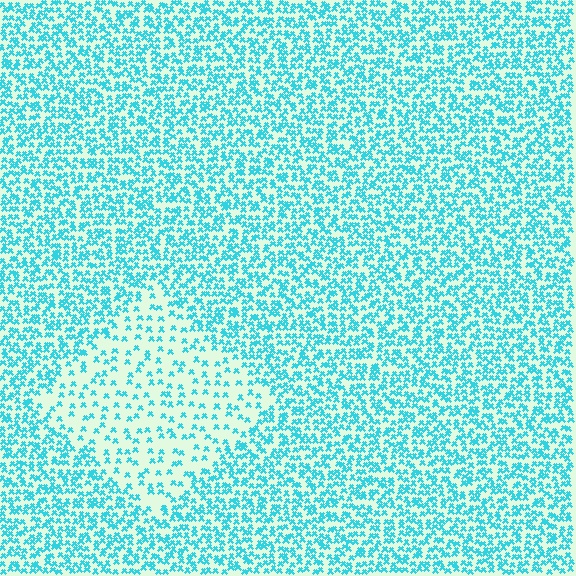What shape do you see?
I see a diamond.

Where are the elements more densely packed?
The elements are more densely packed outside the diamond boundary.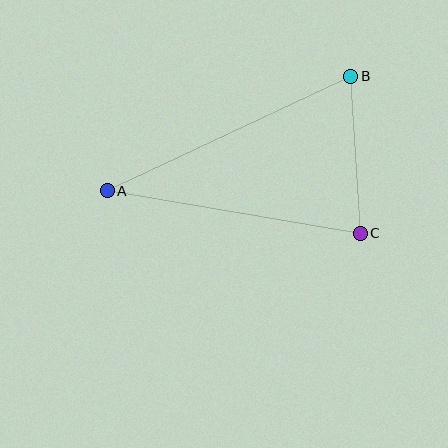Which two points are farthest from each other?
Points A and B are farthest from each other.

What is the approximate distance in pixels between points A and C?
The distance between A and C is approximately 257 pixels.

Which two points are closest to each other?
Points B and C are closest to each other.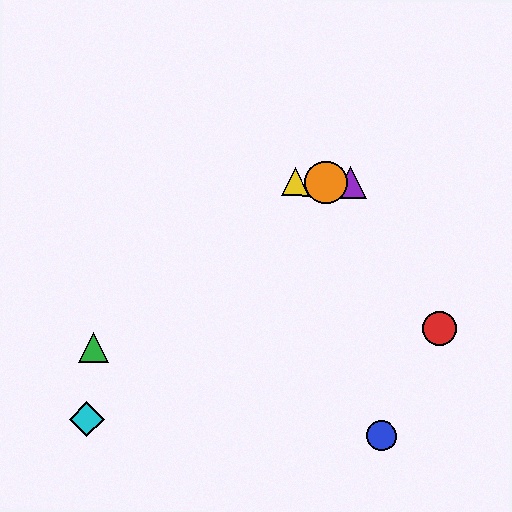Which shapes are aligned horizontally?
The yellow triangle, the purple triangle, the orange circle are aligned horizontally.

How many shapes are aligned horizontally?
3 shapes (the yellow triangle, the purple triangle, the orange circle) are aligned horizontally.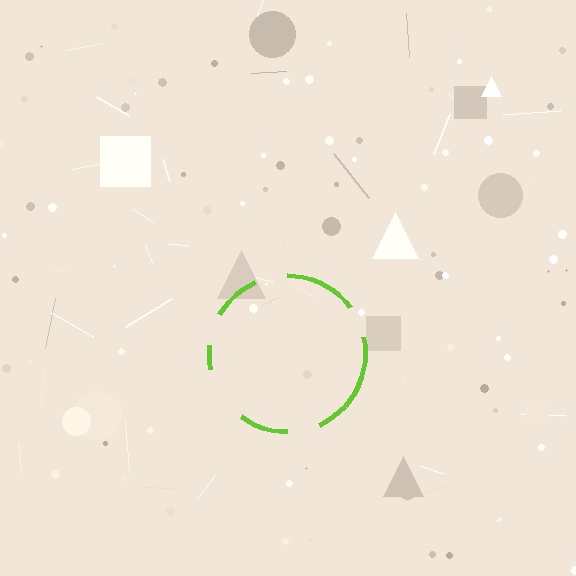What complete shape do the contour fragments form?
The contour fragments form a circle.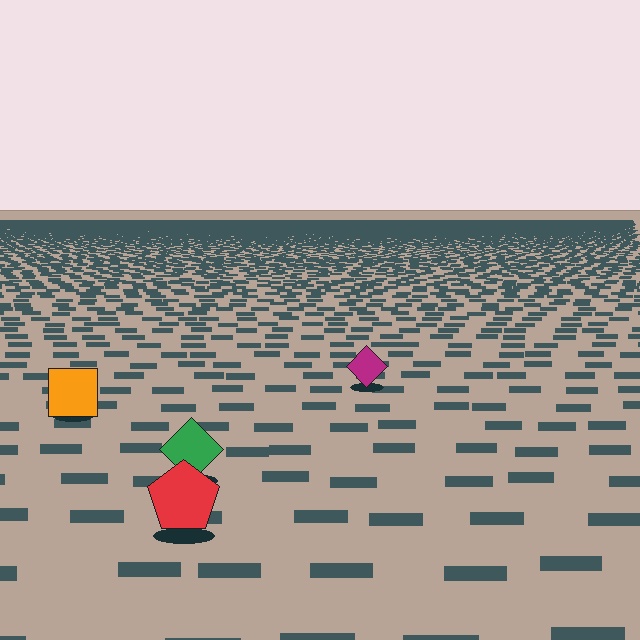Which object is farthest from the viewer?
The magenta diamond is farthest from the viewer. It appears smaller and the ground texture around it is denser.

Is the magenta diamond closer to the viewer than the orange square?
No. The orange square is closer — you can tell from the texture gradient: the ground texture is coarser near it.